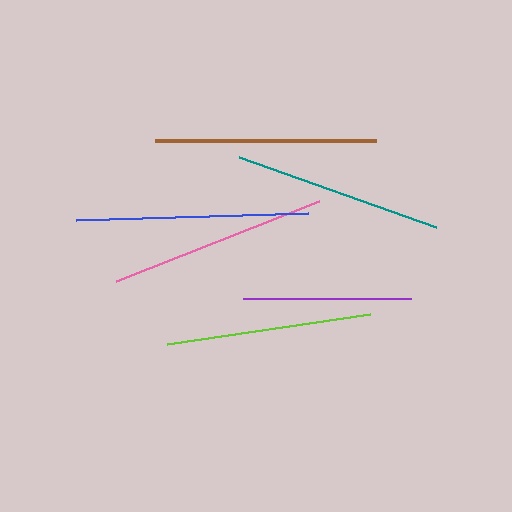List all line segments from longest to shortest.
From longest to shortest: blue, brown, pink, teal, lime, purple.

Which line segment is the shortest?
The purple line is the shortest at approximately 168 pixels.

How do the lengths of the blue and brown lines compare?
The blue and brown lines are approximately the same length.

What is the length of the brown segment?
The brown segment is approximately 221 pixels long.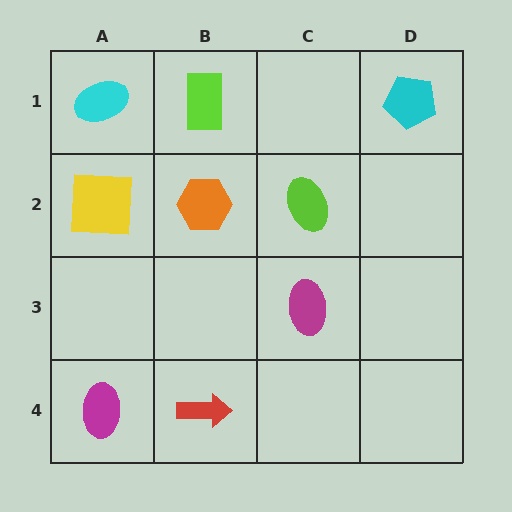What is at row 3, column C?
A magenta ellipse.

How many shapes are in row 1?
3 shapes.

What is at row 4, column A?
A magenta ellipse.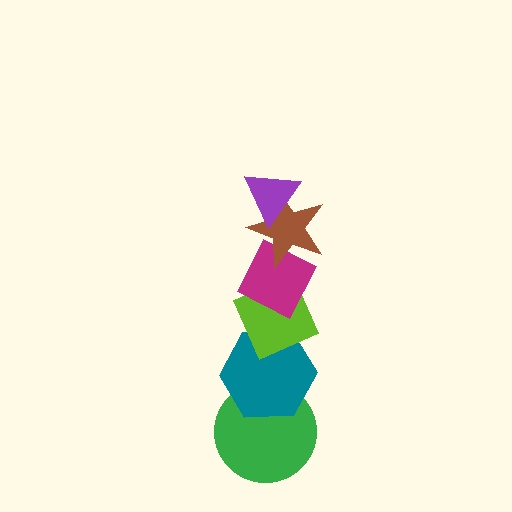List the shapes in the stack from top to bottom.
From top to bottom: the purple triangle, the brown star, the magenta diamond, the lime diamond, the teal hexagon, the green circle.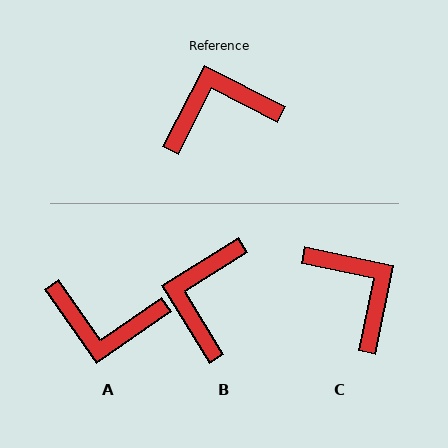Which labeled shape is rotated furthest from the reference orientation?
A, about 152 degrees away.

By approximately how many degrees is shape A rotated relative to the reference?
Approximately 152 degrees counter-clockwise.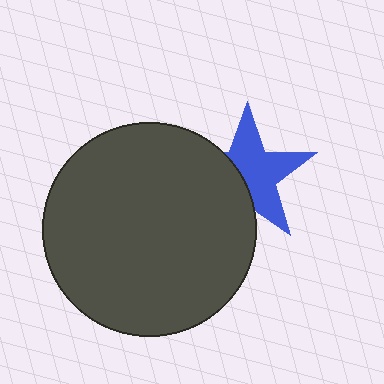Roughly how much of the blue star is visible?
About half of it is visible (roughly 60%).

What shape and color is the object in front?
The object in front is a dark gray circle.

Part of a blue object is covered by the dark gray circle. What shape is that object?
It is a star.